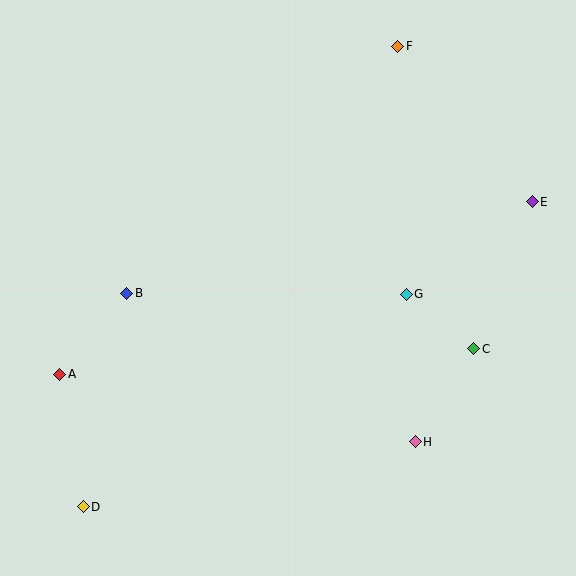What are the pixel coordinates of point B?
Point B is at (127, 293).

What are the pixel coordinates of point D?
Point D is at (83, 507).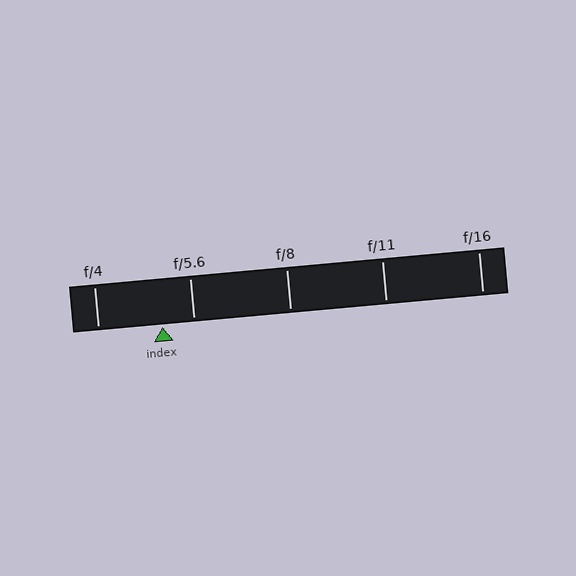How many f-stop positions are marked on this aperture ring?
There are 5 f-stop positions marked.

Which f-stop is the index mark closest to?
The index mark is closest to f/5.6.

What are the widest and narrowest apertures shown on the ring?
The widest aperture shown is f/4 and the narrowest is f/16.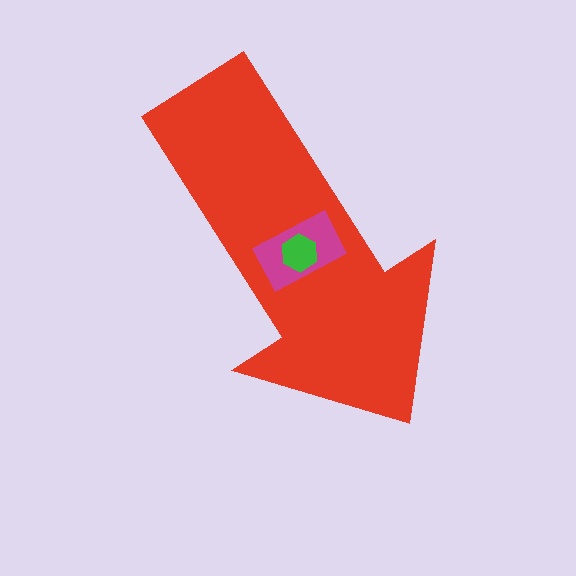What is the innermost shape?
The green hexagon.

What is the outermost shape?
The red arrow.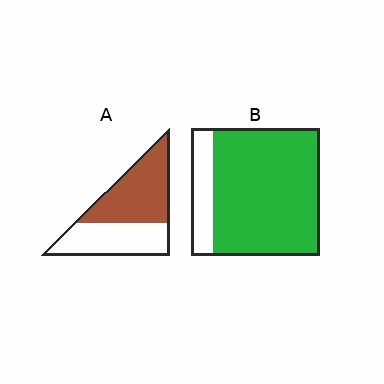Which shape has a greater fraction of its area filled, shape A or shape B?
Shape B.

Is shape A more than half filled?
Yes.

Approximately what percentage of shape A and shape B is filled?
A is approximately 55% and B is approximately 85%.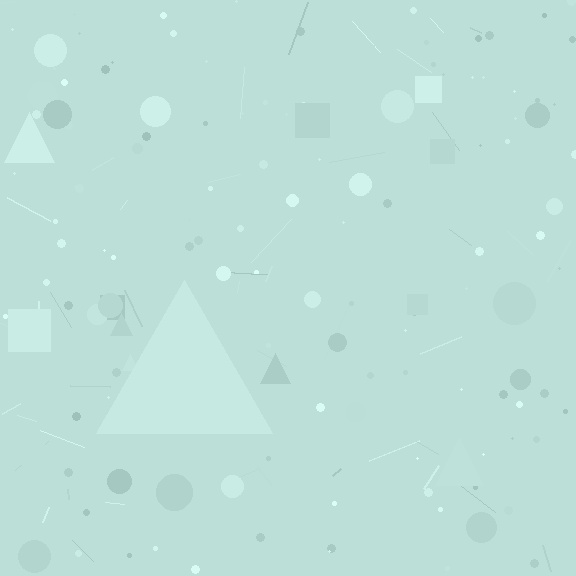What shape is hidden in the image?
A triangle is hidden in the image.